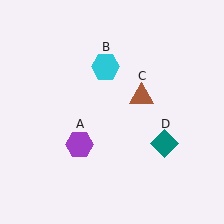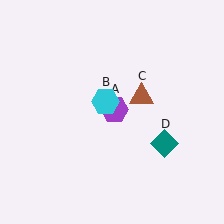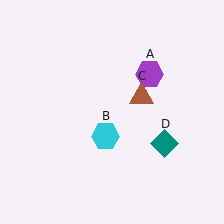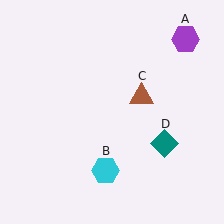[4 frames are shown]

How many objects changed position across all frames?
2 objects changed position: purple hexagon (object A), cyan hexagon (object B).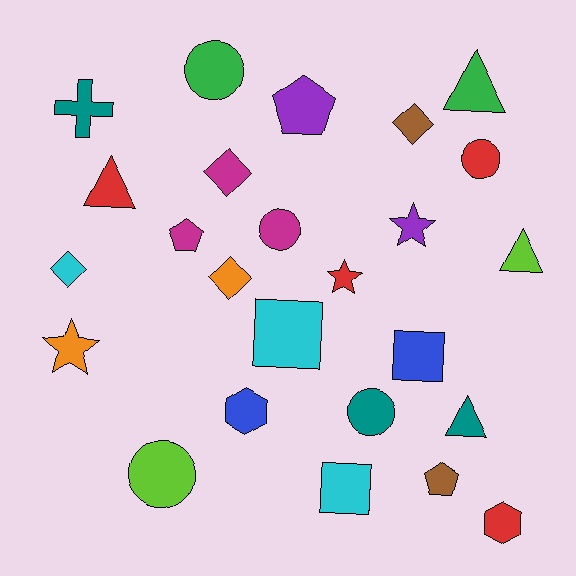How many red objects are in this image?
There are 4 red objects.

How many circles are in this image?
There are 5 circles.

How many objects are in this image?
There are 25 objects.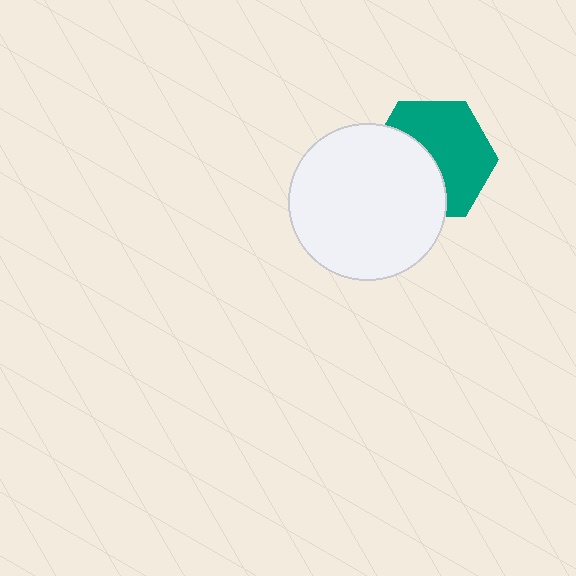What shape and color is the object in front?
The object in front is a white circle.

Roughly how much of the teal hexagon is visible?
About half of it is visible (roughly 57%).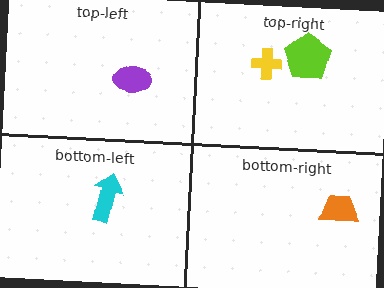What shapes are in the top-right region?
The lime pentagon, the yellow cross.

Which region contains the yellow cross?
The top-right region.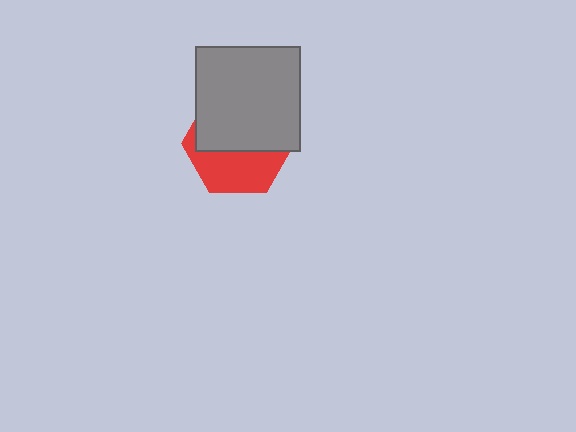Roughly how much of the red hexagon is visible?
A small part of it is visible (roughly 43%).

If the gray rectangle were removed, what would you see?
You would see the complete red hexagon.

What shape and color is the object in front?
The object in front is a gray rectangle.